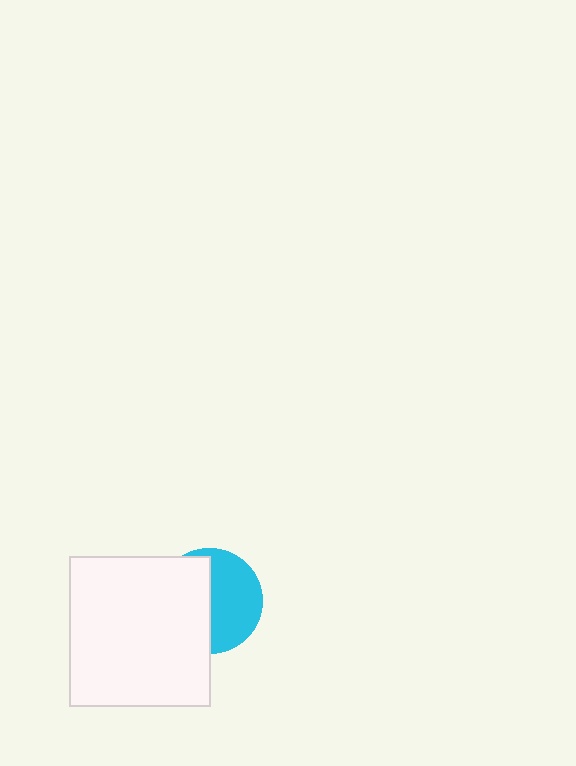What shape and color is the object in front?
The object in front is a white rectangle.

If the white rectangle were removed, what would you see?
You would see the complete cyan circle.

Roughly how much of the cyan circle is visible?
About half of it is visible (roughly 49%).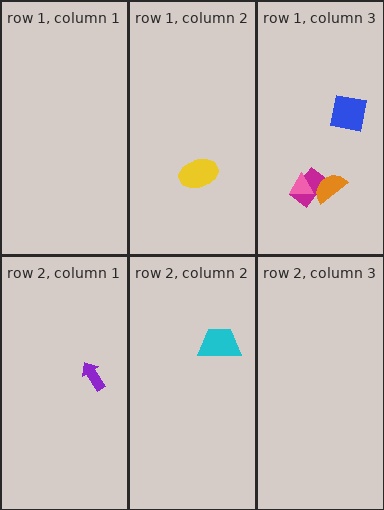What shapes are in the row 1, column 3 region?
The magenta rectangle, the orange semicircle, the pink triangle, the blue square.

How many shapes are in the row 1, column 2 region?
1.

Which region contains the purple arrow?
The row 2, column 1 region.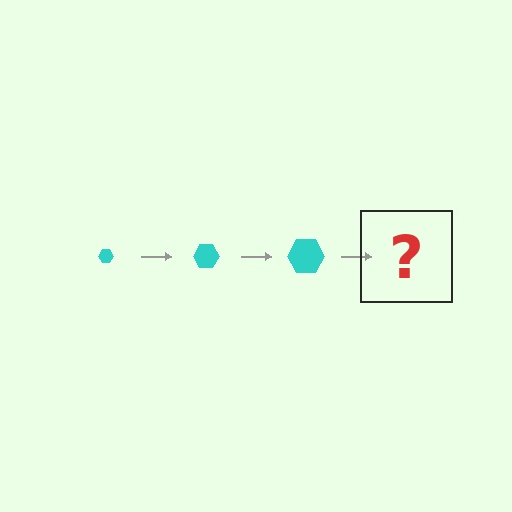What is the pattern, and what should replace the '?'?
The pattern is that the hexagon gets progressively larger each step. The '?' should be a cyan hexagon, larger than the previous one.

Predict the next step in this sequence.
The next step is a cyan hexagon, larger than the previous one.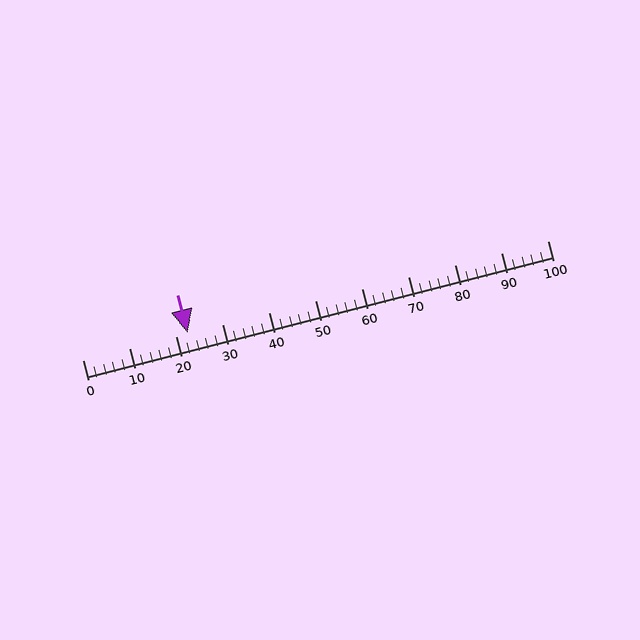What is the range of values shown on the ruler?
The ruler shows values from 0 to 100.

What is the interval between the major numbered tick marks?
The major tick marks are spaced 10 units apart.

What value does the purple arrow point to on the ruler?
The purple arrow points to approximately 23.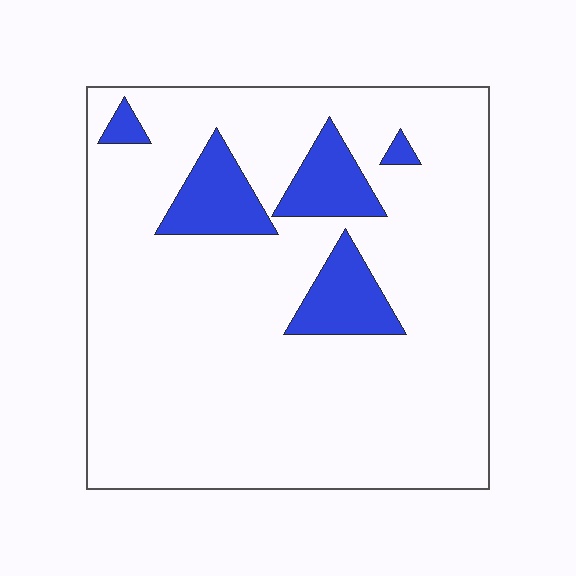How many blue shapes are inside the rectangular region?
5.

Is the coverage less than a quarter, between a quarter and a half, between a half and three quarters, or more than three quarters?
Less than a quarter.